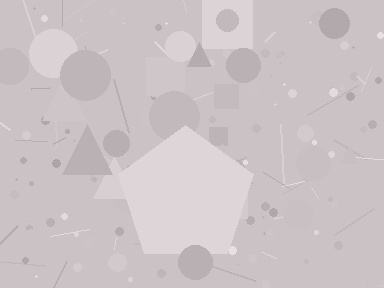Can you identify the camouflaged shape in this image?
The camouflaged shape is a pentagon.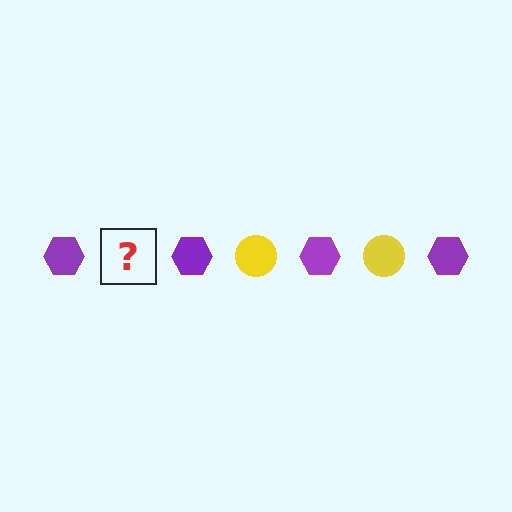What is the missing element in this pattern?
The missing element is a yellow circle.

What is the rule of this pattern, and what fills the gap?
The rule is that the pattern alternates between purple hexagon and yellow circle. The gap should be filled with a yellow circle.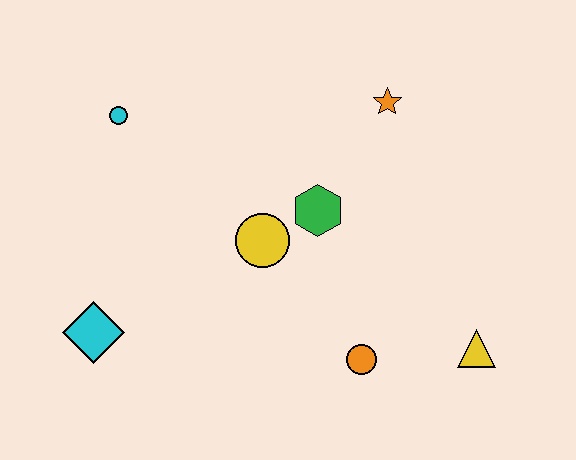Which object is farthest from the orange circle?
The cyan circle is farthest from the orange circle.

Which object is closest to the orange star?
The green hexagon is closest to the orange star.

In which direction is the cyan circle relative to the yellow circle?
The cyan circle is to the left of the yellow circle.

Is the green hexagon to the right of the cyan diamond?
Yes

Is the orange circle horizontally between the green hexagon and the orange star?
Yes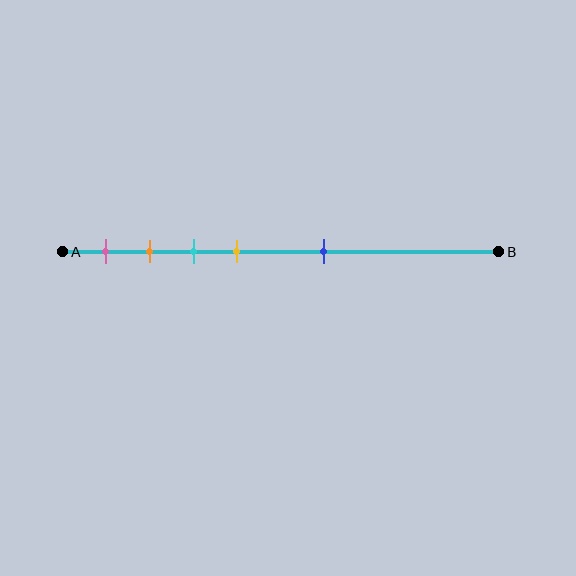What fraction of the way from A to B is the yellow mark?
The yellow mark is approximately 40% (0.4) of the way from A to B.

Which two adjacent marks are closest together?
The orange and cyan marks are the closest adjacent pair.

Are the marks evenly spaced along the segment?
No, the marks are not evenly spaced.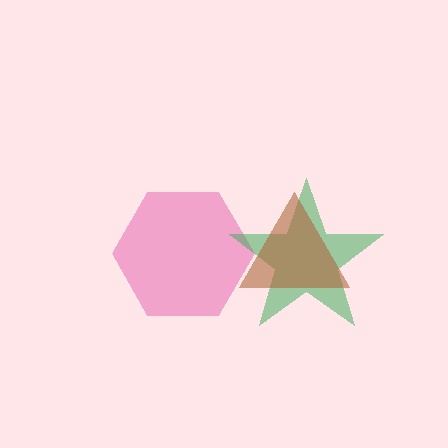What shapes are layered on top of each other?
The layered shapes are: a pink hexagon, a green star, a brown triangle.